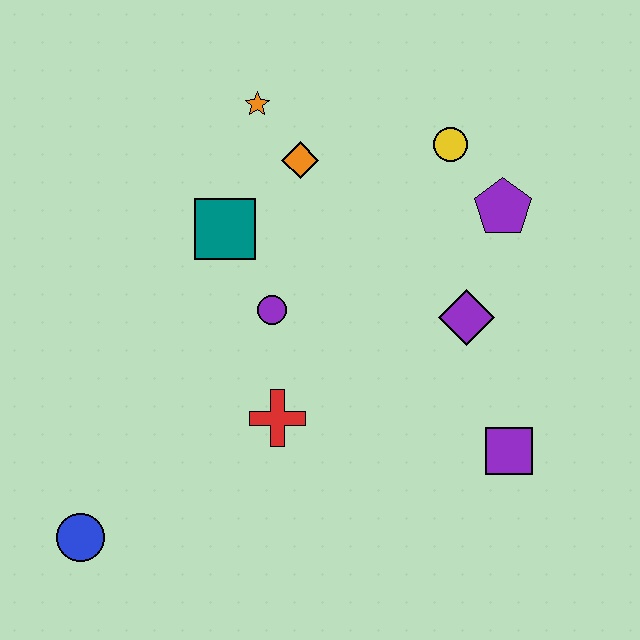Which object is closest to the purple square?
The purple diamond is closest to the purple square.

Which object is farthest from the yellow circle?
The blue circle is farthest from the yellow circle.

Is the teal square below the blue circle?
No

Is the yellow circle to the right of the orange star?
Yes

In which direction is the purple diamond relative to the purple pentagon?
The purple diamond is below the purple pentagon.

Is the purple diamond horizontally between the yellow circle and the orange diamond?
No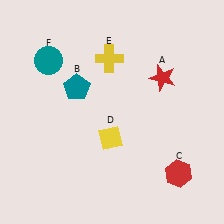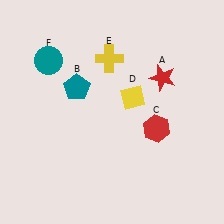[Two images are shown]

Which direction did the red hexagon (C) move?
The red hexagon (C) moved up.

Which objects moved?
The objects that moved are: the red hexagon (C), the yellow diamond (D).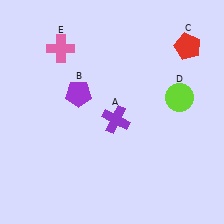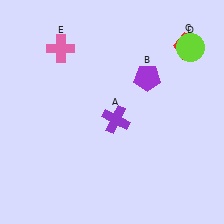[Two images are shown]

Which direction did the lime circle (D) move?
The lime circle (D) moved up.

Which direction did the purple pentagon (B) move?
The purple pentagon (B) moved right.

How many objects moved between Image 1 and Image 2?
2 objects moved between the two images.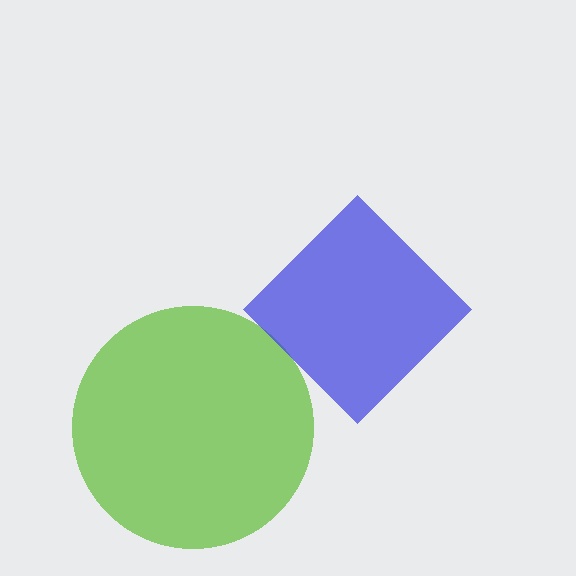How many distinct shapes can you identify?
There are 2 distinct shapes: a lime circle, a blue diamond.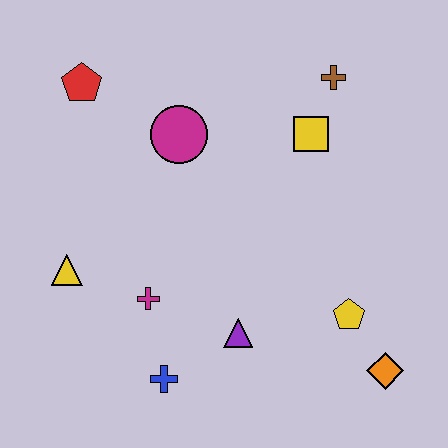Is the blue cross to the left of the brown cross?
Yes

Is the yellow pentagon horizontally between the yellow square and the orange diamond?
Yes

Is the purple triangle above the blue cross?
Yes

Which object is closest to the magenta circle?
The red pentagon is closest to the magenta circle.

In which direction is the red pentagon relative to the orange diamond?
The red pentagon is to the left of the orange diamond.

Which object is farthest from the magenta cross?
The brown cross is farthest from the magenta cross.